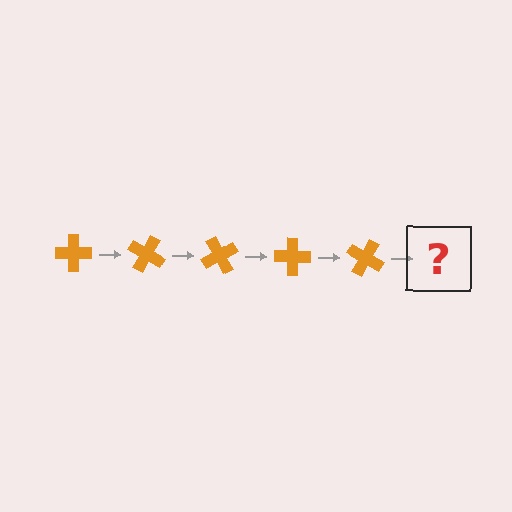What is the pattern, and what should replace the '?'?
The pattern is that the cross rotates 30 degrees each step. The '?' should be an orange cross rotated 150 degrees.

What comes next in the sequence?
The next element should be an orange cross rotated 150 degrees.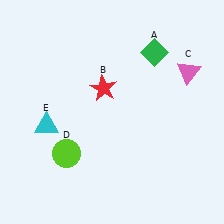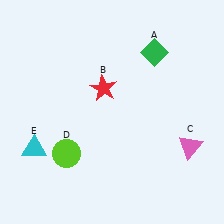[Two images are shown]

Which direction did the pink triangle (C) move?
The pink triangle (C) moved down.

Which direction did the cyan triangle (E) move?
The cyan triangle (E) moved down.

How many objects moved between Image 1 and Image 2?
2 objects moved between the two images.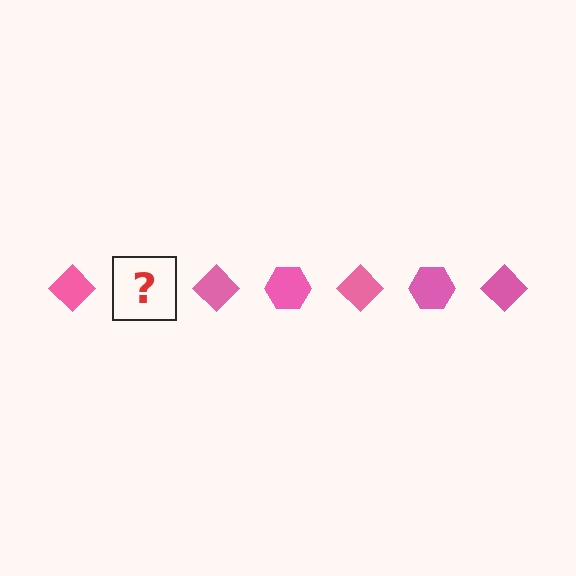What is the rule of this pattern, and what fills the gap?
The rule is that the pattern cycles through diamond, hexagon shapes in pink. The gap should be filled with a pink hexagon.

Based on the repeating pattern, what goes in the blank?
The blank should be a pink hexagon.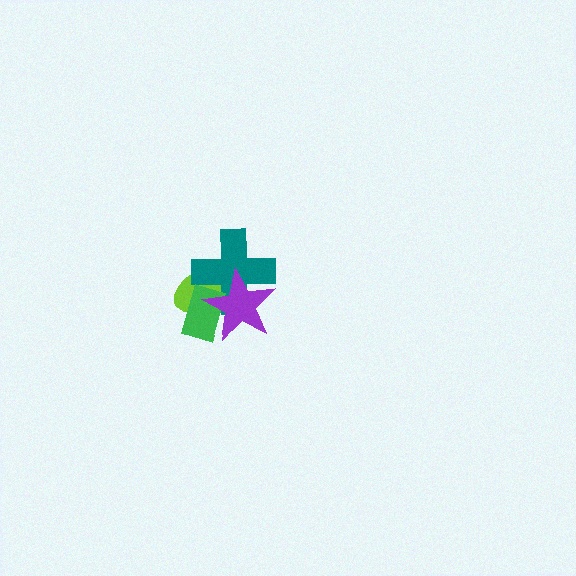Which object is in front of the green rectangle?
The purple star is in front of the green rectangle.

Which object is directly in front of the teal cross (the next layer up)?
The green rectangle is directly in front of the teal cross.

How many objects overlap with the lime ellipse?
3 objects overlap with the lime ellipse.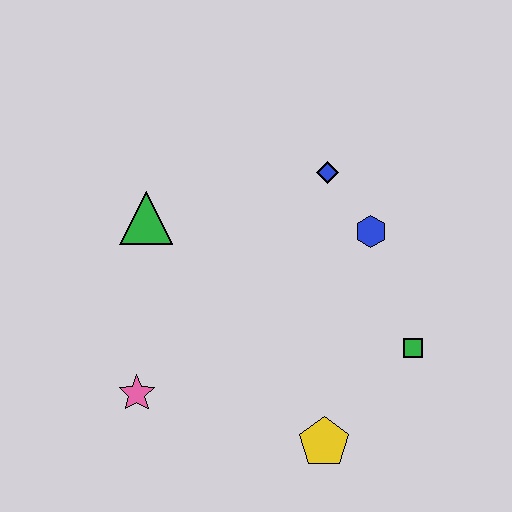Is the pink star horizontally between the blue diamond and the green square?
No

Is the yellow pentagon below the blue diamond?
Yes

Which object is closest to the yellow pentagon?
The green square is closest to the yellow pentagon.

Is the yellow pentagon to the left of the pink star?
No